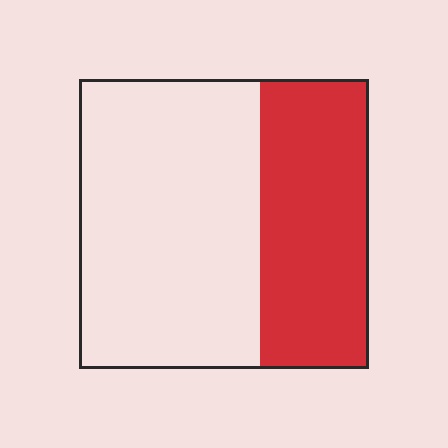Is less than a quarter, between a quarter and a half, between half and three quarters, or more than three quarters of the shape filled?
Between a quarter and a half.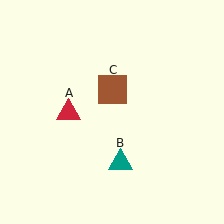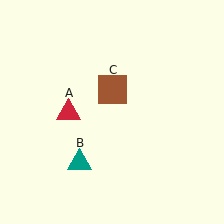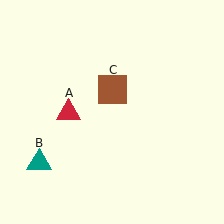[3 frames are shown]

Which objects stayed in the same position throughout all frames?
Red triangle (object A) and brown square (object C) remained stationary.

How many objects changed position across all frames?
1 object changed position: teal triangle (object B).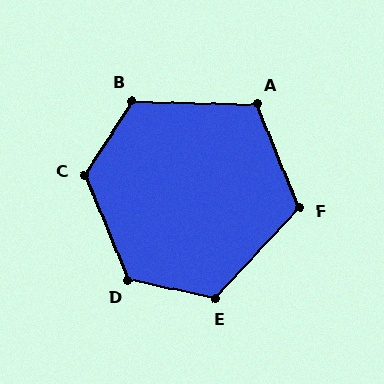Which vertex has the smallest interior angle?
A, at approximately 114 degrees.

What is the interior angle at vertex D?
Approximately 124 degrees (obtuse).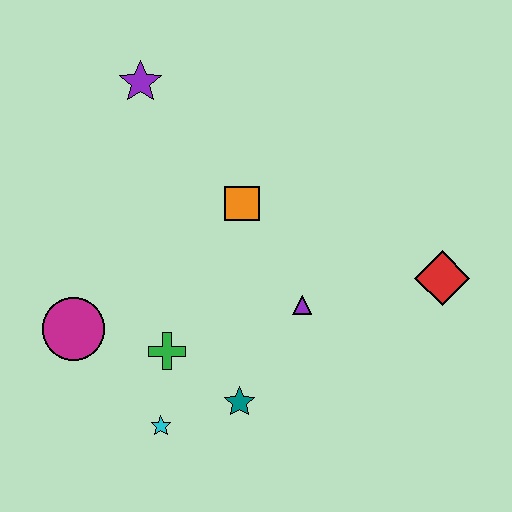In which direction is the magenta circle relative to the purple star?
The magenta circle is below the purple star.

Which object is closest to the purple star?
The orange square is closest to the purple star.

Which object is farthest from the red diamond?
The magenta circle is farthest from the red diamond.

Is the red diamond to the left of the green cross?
No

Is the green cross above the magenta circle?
No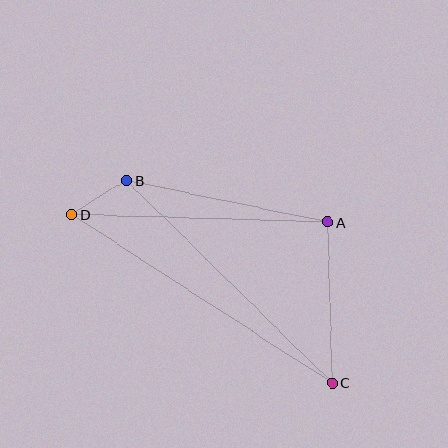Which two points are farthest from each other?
Points C and D are farthest from each other.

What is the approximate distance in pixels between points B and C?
The distance between B and C is approximately 288 pixels.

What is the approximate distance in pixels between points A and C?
The distance between A and C is approximately 161 pixels.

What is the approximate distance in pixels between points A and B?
The distance between A and B is approximately 206 pixels.